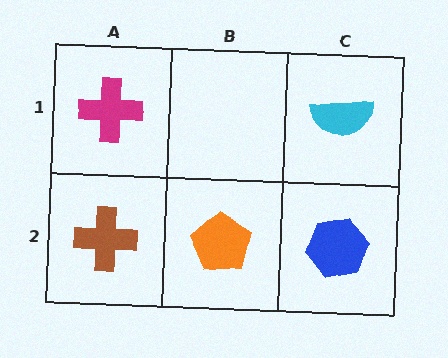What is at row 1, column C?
A cyan semicircle.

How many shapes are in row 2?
3 shapes.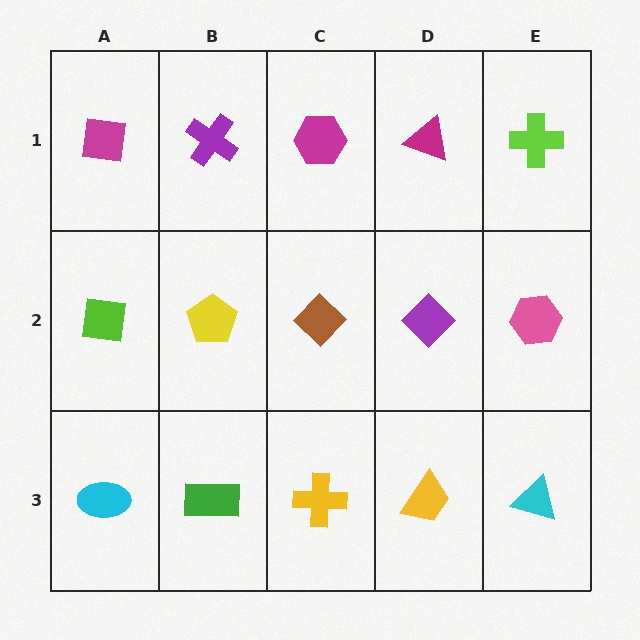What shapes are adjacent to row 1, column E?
A pink hexagon (row 2, column E), a magenta triangle (row 1, column D).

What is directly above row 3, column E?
A pink hexagon.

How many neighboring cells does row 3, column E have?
2.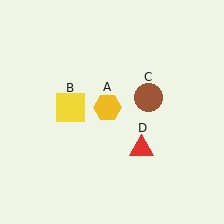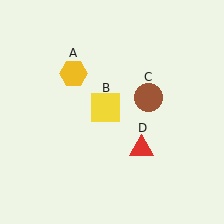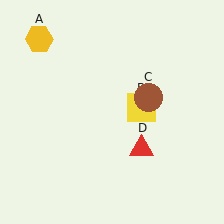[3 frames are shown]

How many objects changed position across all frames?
2 objects changed position: yellow hexagon (object A), yellow square (object B).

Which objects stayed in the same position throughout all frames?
Brown circle (object C) and red triangle (object D) remained stationary.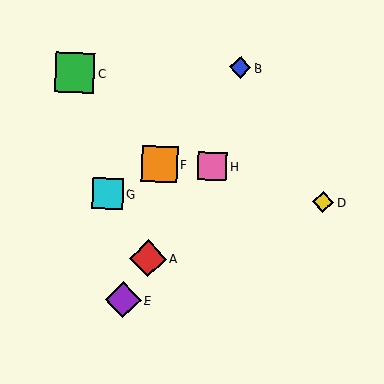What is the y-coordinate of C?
Object C is at y≈73.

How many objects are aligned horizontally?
2 objects (F, H) are aligned horizontally.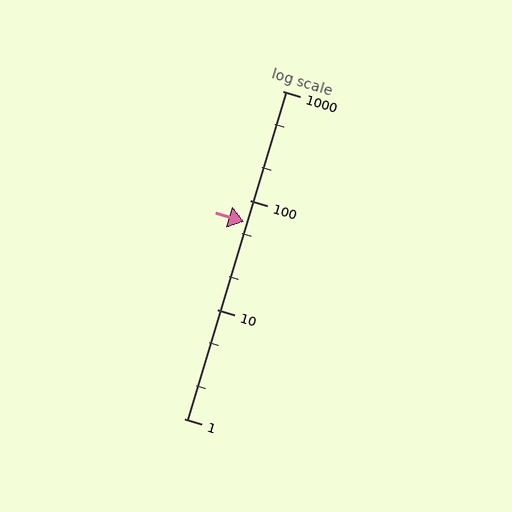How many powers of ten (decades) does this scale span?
The scale spans 3 decades, from 1 to 1000.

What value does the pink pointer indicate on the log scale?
The pointer indicates approximately 64.